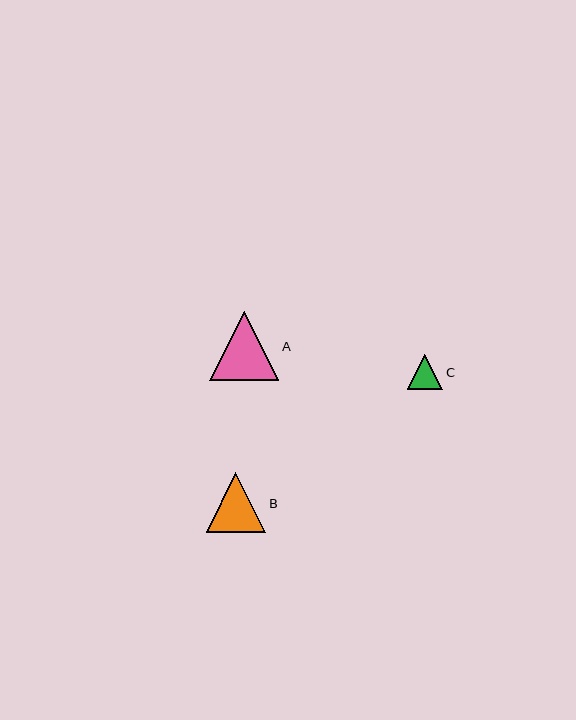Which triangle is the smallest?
Triangle C is the smallest with a size of approximately 36 pixels.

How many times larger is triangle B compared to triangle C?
Triangle B is approximately 1.7 times the size of triangle C.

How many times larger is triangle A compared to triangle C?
Triangle A is approximately 1.9 times the size of triangle C.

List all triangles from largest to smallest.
From largest to smallest: A, B, C.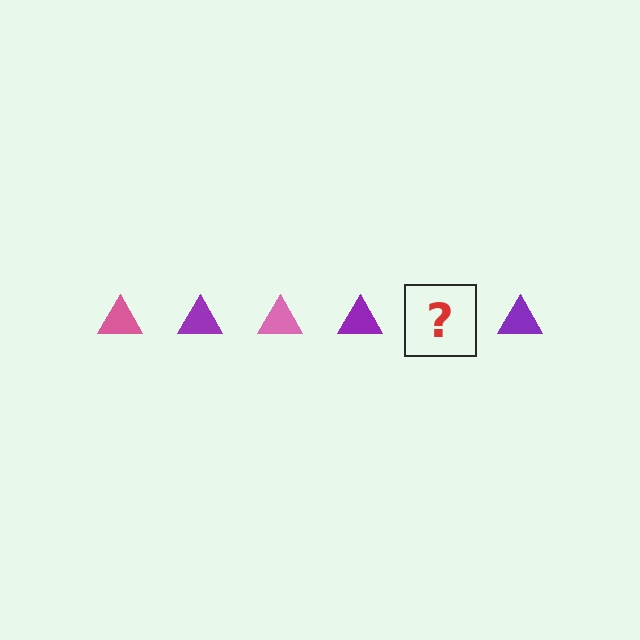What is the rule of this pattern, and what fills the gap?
The rule is that the pattern cycles through pink, purple triangles. The gap should be filled with a pink triangle.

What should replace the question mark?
The question mark should be replaced with a pink triangle.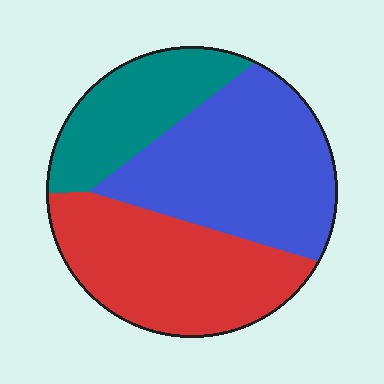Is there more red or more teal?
Red.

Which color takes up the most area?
Blue, at roughly 40%.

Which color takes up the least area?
Teal, at roughly 20%.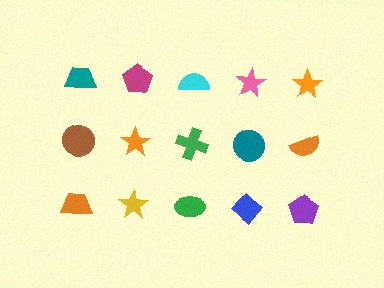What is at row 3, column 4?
A blue diamond.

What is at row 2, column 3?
A green cross.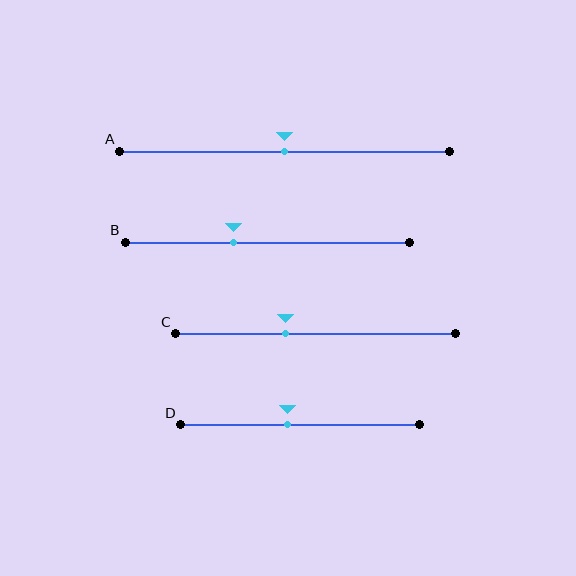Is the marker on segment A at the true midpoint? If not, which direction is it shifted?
Yes, the marker on segment A is at the true midpoint.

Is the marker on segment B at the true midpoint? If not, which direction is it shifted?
No, the marker on segment B is shifted to the left by about 12% of the segment length.